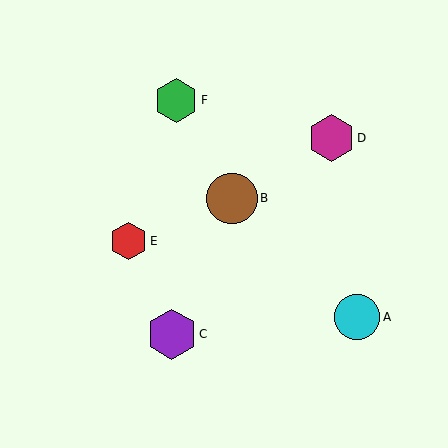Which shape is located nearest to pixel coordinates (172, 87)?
The green hexagon (labeled F) at (176, 100) is nearest to that location.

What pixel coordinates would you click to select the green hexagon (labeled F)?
Click at (176, 100) to select the green hexagon F.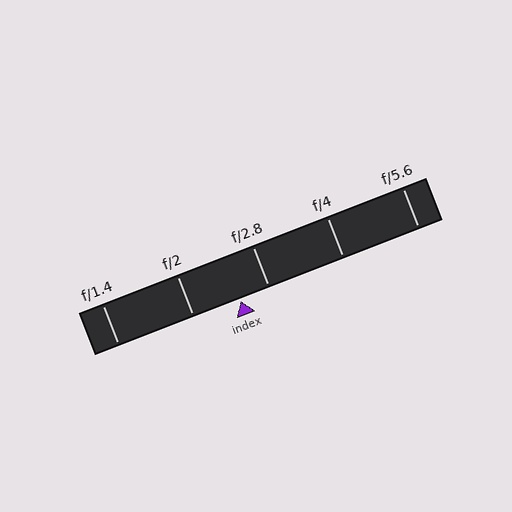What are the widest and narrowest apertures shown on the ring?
The widest aperture shown is f/1.4 and the narrowest is f/5.6.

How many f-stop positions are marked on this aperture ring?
There are 5 f-stop positions marked.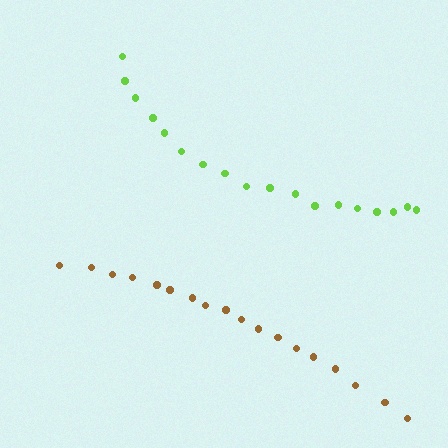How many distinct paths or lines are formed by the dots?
There are 2 distinct paths.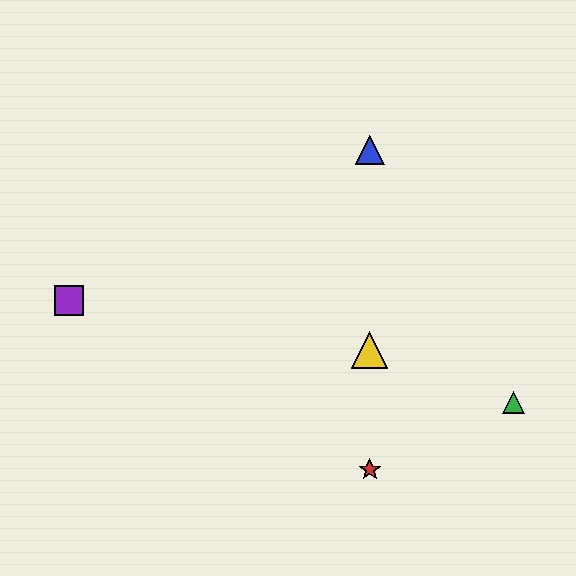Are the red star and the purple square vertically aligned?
No, the red star is at x≈370 and the purple square is at x≈69.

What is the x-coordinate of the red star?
The red star is at x≈370.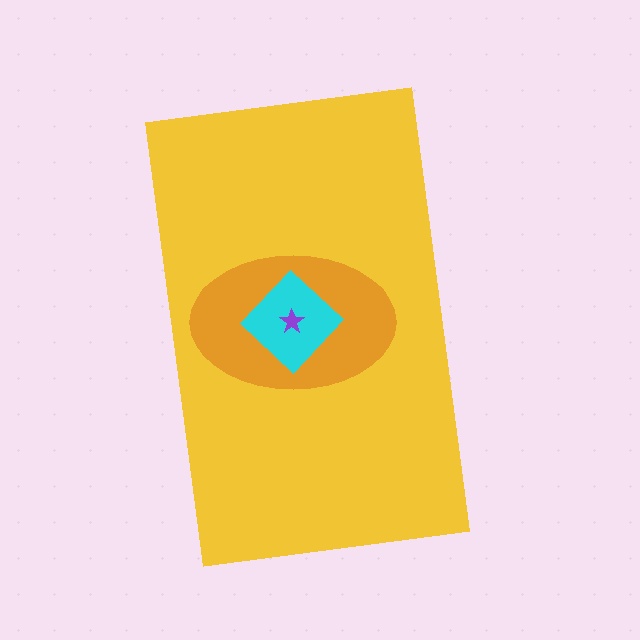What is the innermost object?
The purple star.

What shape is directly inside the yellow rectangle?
The orange ellipse.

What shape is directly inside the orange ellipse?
The cyan diamond.